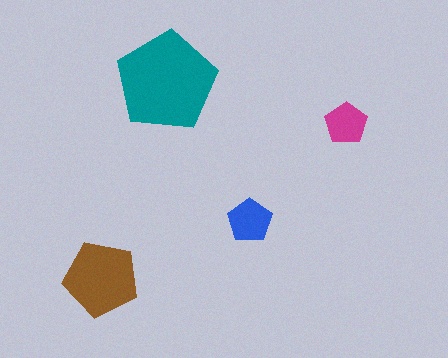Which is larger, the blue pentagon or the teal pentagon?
The teal one.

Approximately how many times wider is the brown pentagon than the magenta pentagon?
About 2 times wider.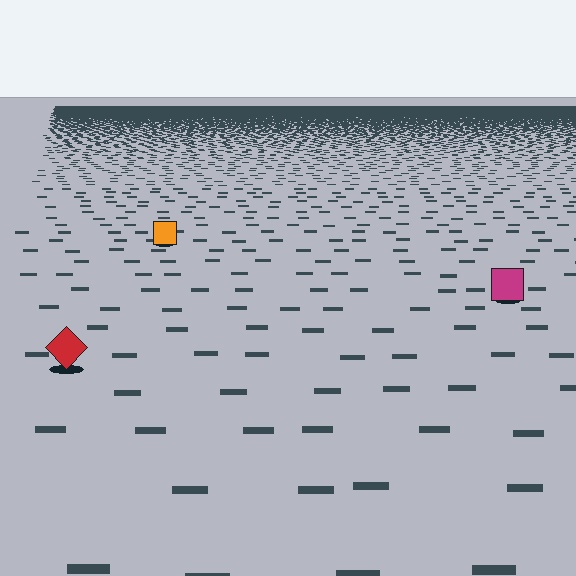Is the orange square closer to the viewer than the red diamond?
No. The red diamond is closer — you can tell from the texture gradient: the ground texture is coarser near it.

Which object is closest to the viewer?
The red diamond is closest. The texture marks near it are larger and more spread out.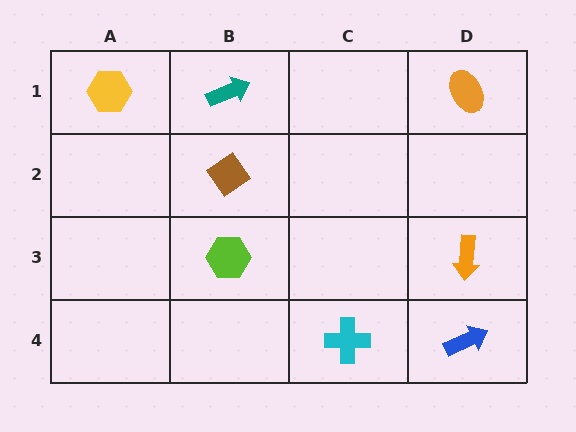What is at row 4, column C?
A cyan cross.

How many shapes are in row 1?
3 shapes.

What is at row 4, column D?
A blue arrow.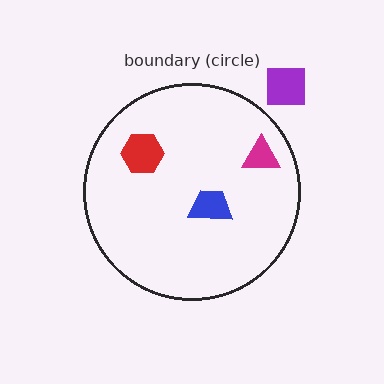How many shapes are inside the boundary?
3 inside, 1 outside.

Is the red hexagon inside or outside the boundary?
Inside.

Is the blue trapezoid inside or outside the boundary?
Inside.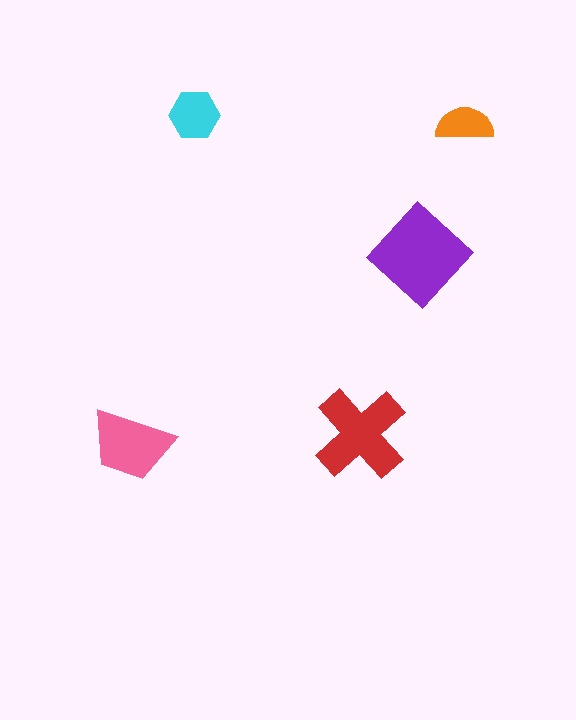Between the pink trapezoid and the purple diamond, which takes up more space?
The purple diamond.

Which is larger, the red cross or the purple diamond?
The purple diamond.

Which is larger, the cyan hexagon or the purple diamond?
The purple diamond.